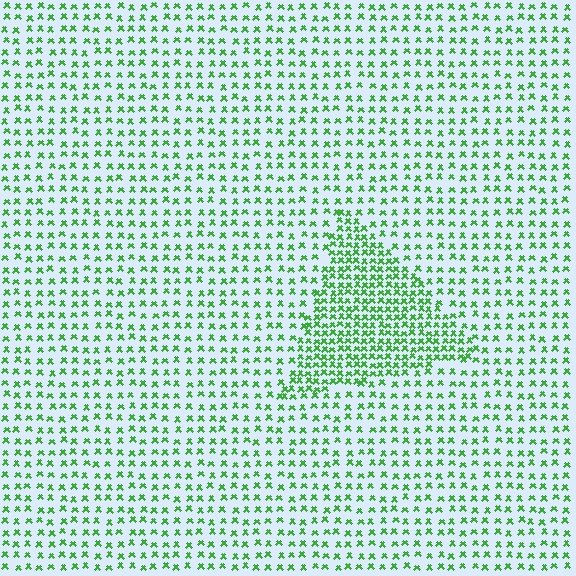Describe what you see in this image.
The image contains small green elements arranged at two different densities. A triangle-shaped region is visible where the elements are more densely packed than the surrounding area.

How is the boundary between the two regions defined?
The boundary is defined by a change in element density (approximately 2.0x ratio). All elements are the same color, size, and shape.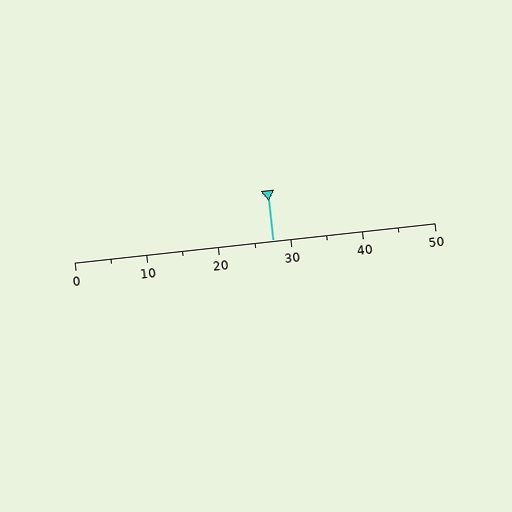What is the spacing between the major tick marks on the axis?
The major ticks are spaced 10 apart.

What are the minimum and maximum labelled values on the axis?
The axis runs from 0 to 50.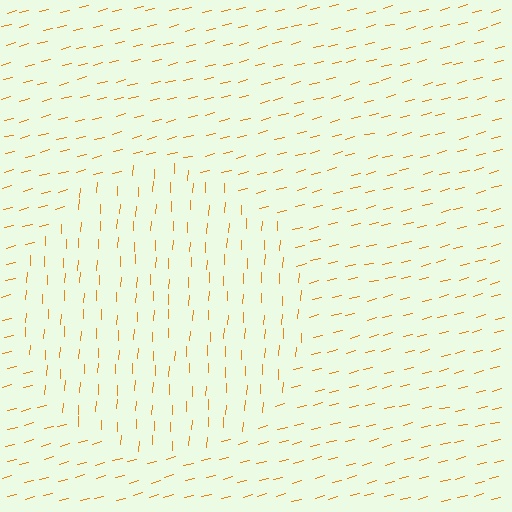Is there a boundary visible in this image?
Yes, there is a texture boundary formed by a change in line orientation.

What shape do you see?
I see a circle.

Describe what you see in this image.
The image is filled with small orange line segments. A circle region in the image has lines oriented differently from the surrounding lines, creating a visible texture boundary.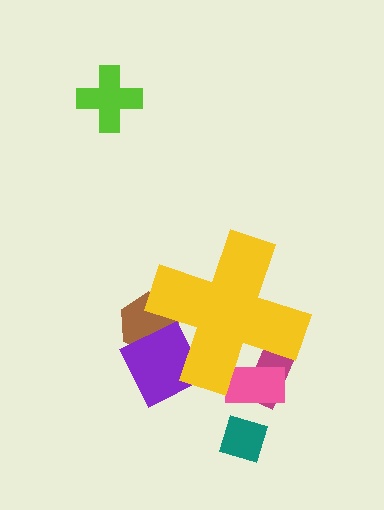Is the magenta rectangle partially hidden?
Yes, the magenta rectangle is partially hidden behind the yellow cross.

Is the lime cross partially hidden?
No, the lime cross is fully visible.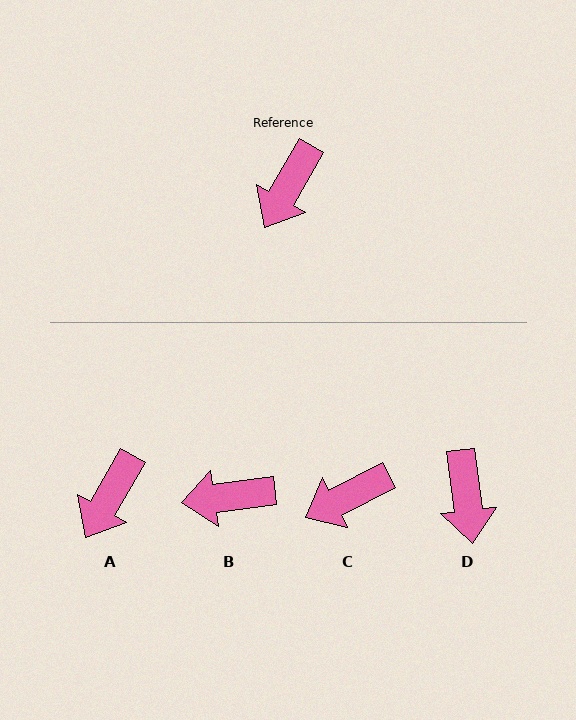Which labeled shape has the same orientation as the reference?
A.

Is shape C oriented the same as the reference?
No, it is off by about 33 degrees.